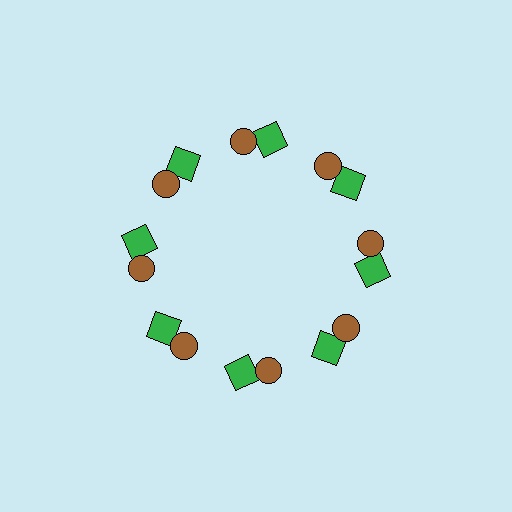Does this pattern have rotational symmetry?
Yes, this pattern has 8-fold rotational symmetry. It looks the same after rotating 45 degrees around the center.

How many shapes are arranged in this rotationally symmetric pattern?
There are 16 shapes, arranged in 8 groups of 2.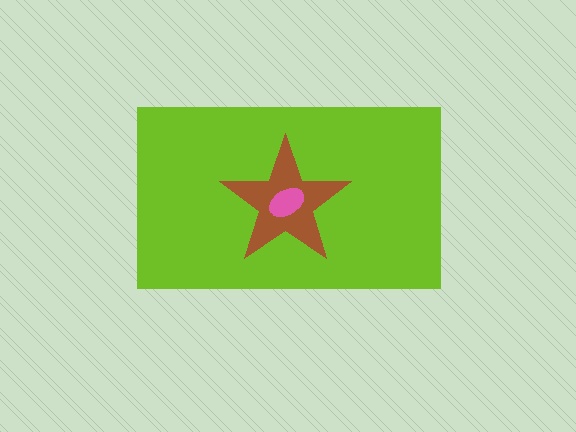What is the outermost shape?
The lime rectangle.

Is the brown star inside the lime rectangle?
Yes.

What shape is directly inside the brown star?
The pink ellipse.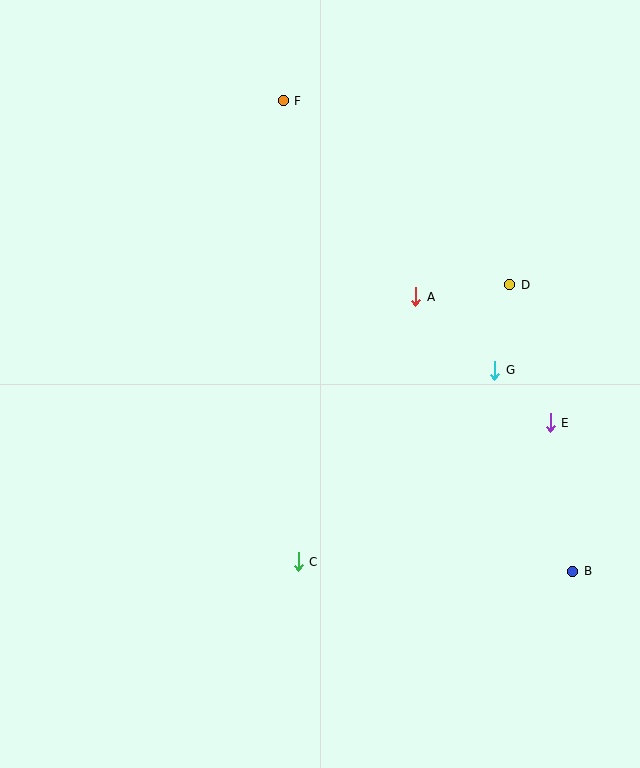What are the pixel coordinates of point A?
Point A is at (416, 297).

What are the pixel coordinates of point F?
Point F is at (283, 101).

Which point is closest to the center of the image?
Point A at (416, 297) is closest to the center.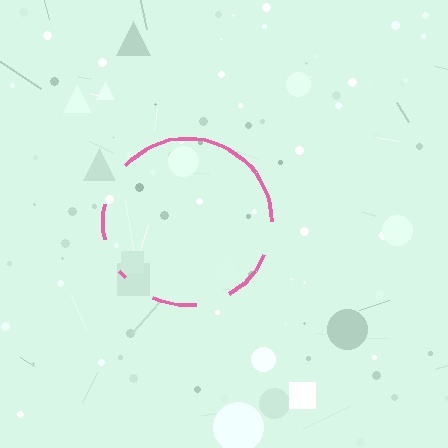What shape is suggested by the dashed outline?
The dashed outline suggests a circle.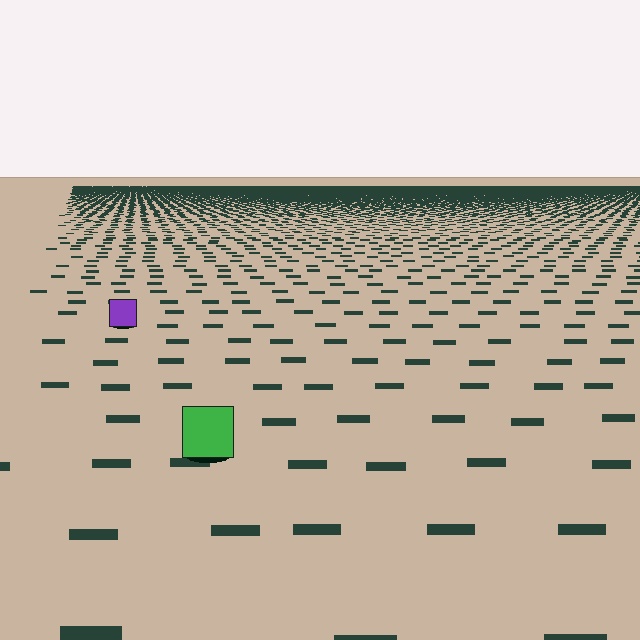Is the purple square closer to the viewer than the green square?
No. The green square is closer — you can tell from the texture gradient: the ground texture is coarser near it.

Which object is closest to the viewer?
The green square is closest. The texture marks near it are larger and more spread out.